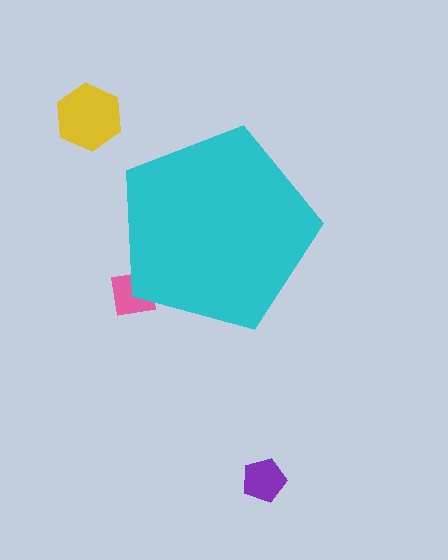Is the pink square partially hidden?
Yes, the pink square is partially hidden behind the cyan pentagon.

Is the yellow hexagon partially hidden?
No, the yellow hexagon is fully visible.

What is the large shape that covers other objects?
A cyan pentagon.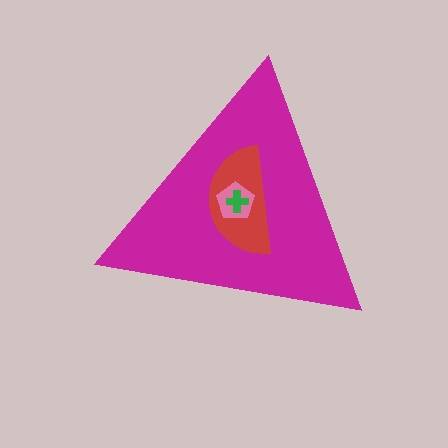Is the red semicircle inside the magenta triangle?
Yes.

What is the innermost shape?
The green cross.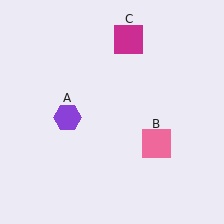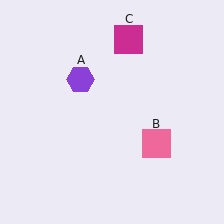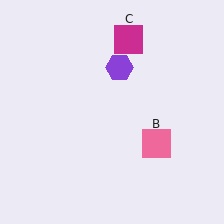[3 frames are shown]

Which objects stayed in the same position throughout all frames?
Pink square (object B) and magenta square (object C) remained stationary.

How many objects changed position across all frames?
1 object changed position: purple hexagon (object A).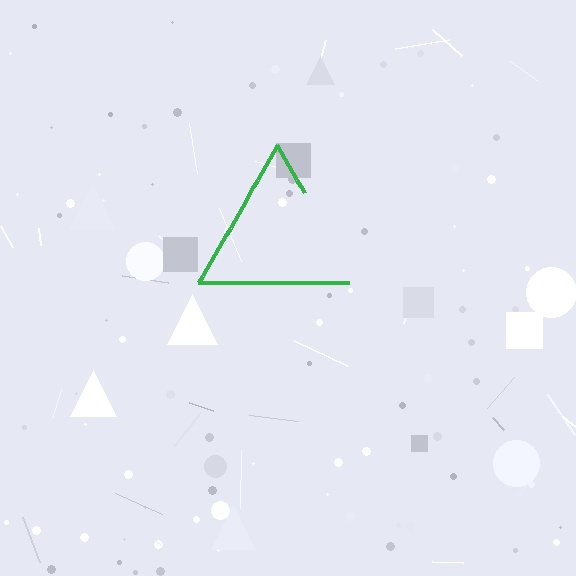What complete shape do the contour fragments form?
The contour fragments form a triangle.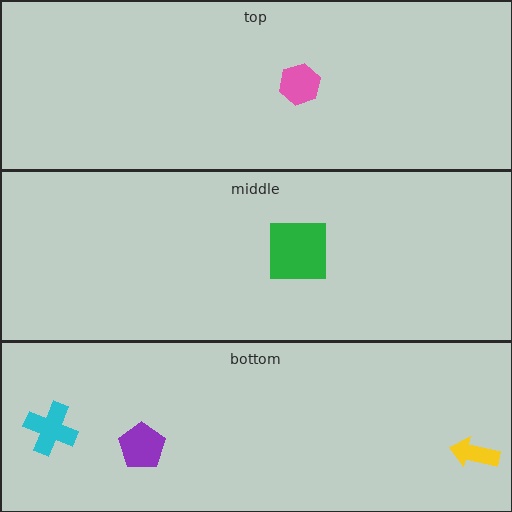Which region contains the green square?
The middle region.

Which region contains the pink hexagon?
The top region.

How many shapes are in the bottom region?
3.